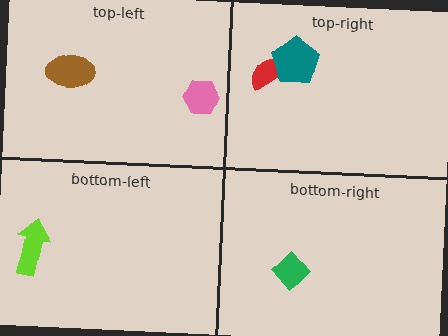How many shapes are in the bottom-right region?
1.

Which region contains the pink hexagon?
The top-left region.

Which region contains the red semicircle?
The top-right region.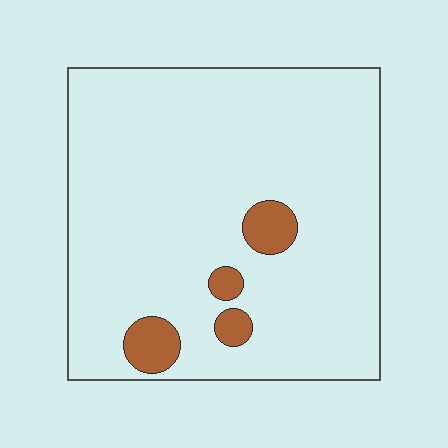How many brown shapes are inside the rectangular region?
4.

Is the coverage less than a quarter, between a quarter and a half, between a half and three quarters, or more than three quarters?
Less than a quarter.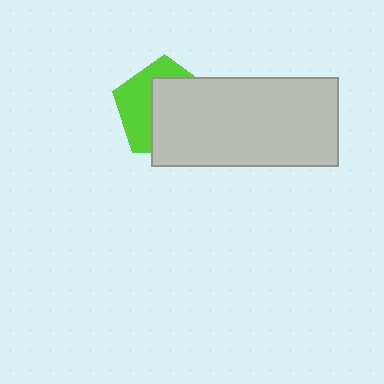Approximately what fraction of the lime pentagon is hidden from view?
Roughly 58% of the lime pentagon is hidden behind the light gray rectangle.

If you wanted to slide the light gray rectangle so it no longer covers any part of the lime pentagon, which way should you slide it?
Slide it toward the lower-right — that is the most direct way to separate the two shapes.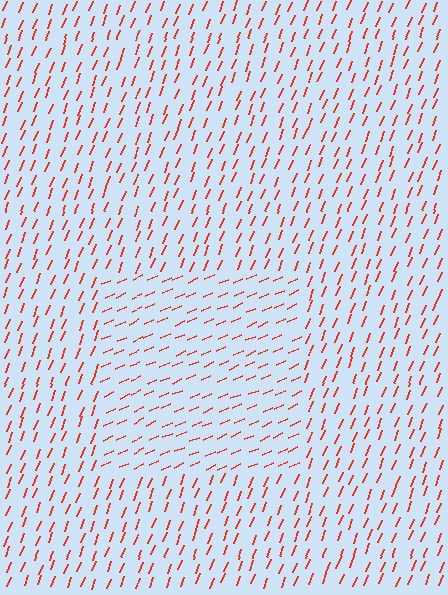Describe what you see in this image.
The image is filled with small red line segments. A rectangle region in the image has lines oriented differently from the surrounding lines, creating a visible texture boundary.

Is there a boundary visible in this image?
Yes, there is a texture boundary formed by a change in line orientation.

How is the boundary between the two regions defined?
The boundary is defined purely by a change in line orientation (approximately 45 degrees difference). All lines are the same color and thickness.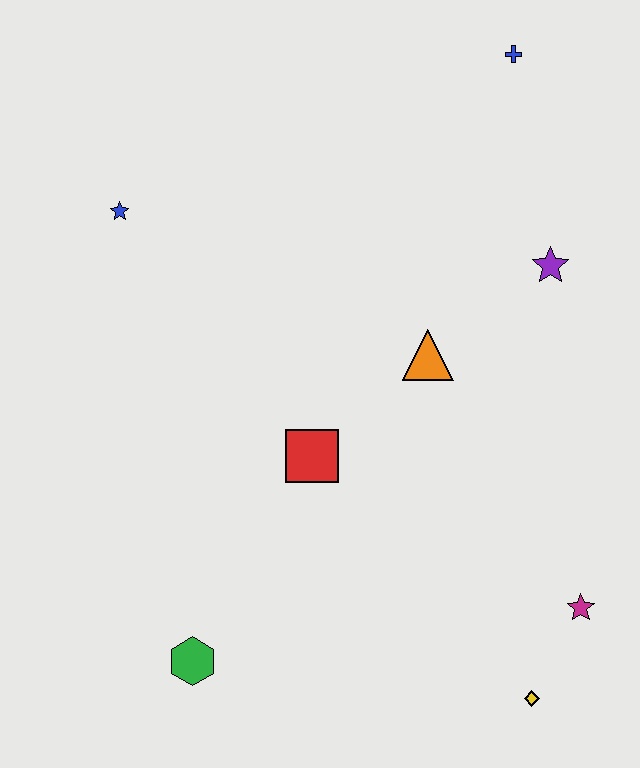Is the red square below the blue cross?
Yes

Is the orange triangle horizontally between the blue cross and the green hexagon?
Yes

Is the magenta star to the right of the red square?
Yes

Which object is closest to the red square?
The orange triangle is closest to the red square.